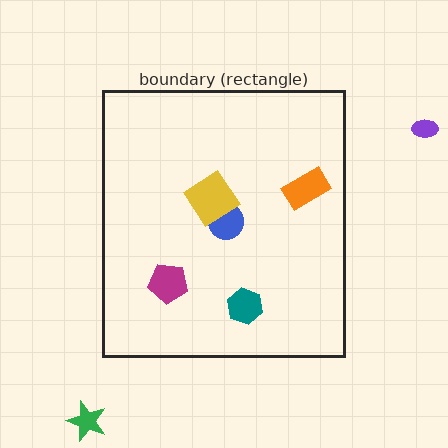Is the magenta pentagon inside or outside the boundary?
Inside.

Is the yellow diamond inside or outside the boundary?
Inside.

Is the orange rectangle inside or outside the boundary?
Inside.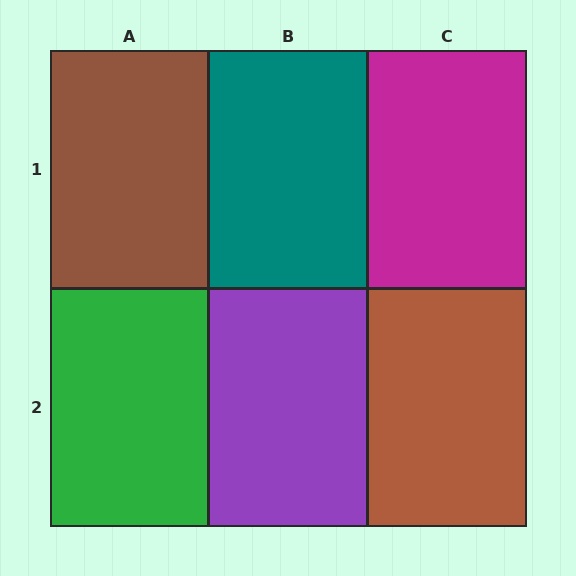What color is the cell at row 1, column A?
Brown.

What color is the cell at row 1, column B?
Teal.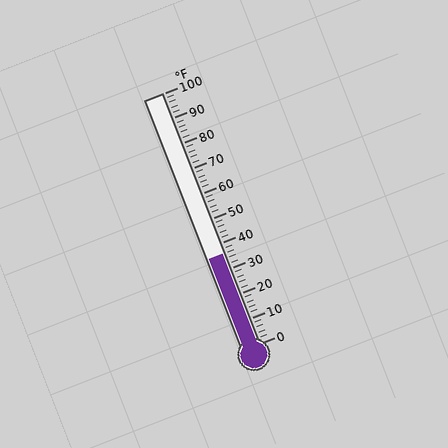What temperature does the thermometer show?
The thermometer shows approximately 36°F.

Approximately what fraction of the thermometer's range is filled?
The thermometer is filled to approximately 35% of its range.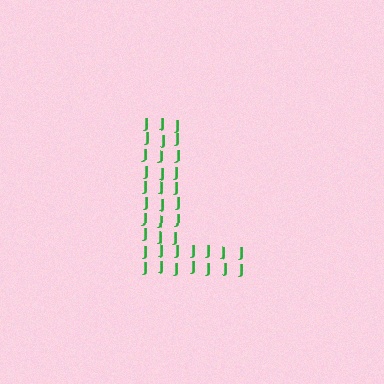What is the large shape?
The large shape is the letter L.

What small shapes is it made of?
It is made of small letter J's.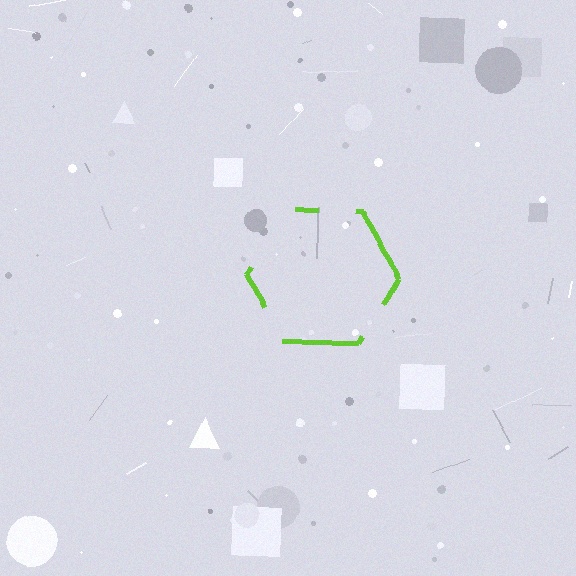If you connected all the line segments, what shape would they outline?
They would outline a hexagon.